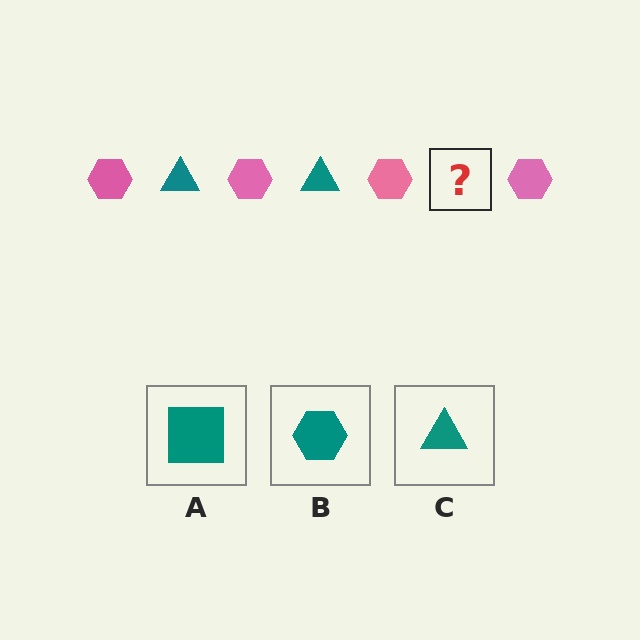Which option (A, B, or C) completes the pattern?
C.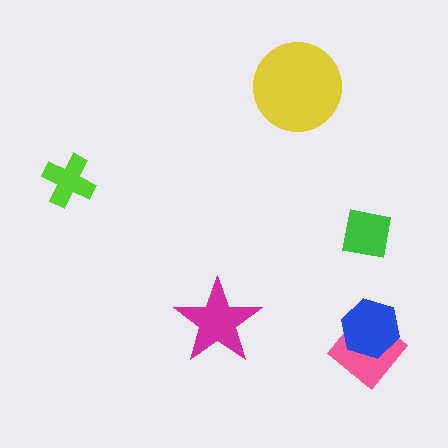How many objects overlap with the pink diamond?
1 object overlaps with the pink diamond.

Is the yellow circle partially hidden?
No, no other shape covers it.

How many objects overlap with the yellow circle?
0 objects overlap with the yellow circle.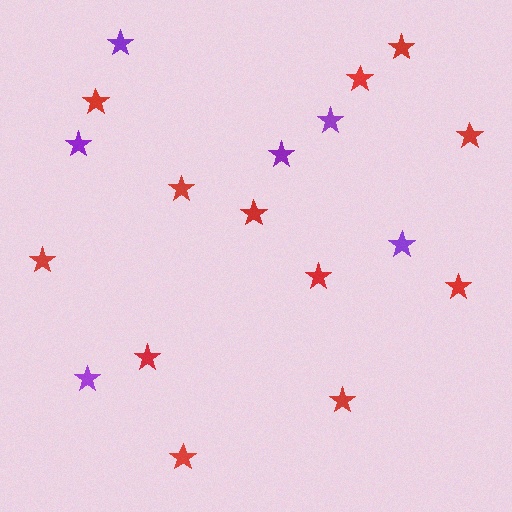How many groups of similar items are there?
There are 2 groups: one group of purple stars (6) and one group of red stars (12).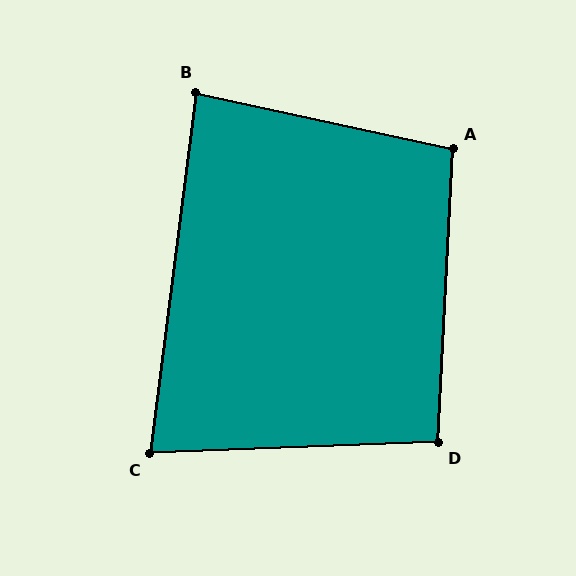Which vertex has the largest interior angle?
A, at approximately 99 degrees.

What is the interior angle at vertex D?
Approximately 95 degrees (obtuse).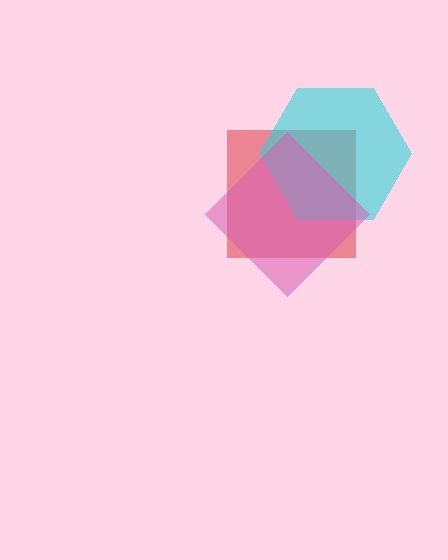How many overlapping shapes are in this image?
There are 3 overlapping shapes in the image.